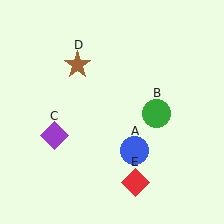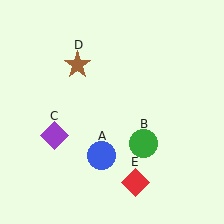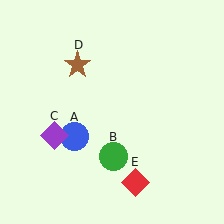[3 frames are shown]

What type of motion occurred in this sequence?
The blue circle (object A), green circle (object B) rotated clockwise around the center of the scene.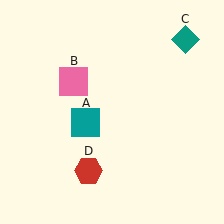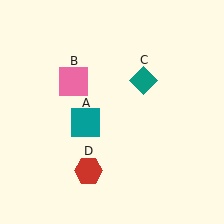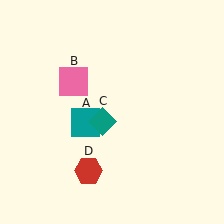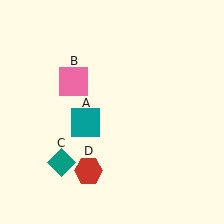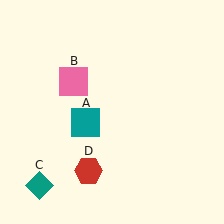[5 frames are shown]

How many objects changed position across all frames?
1 object changed position: teal diamond (object C).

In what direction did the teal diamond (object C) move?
The teal diamond (object C) moved down and to the left.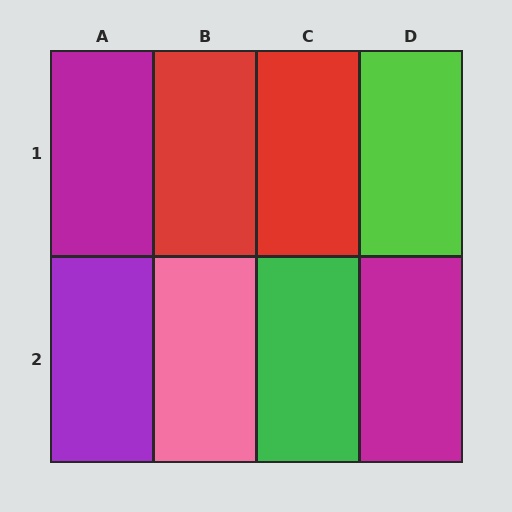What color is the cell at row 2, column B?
Pink.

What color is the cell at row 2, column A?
Purple.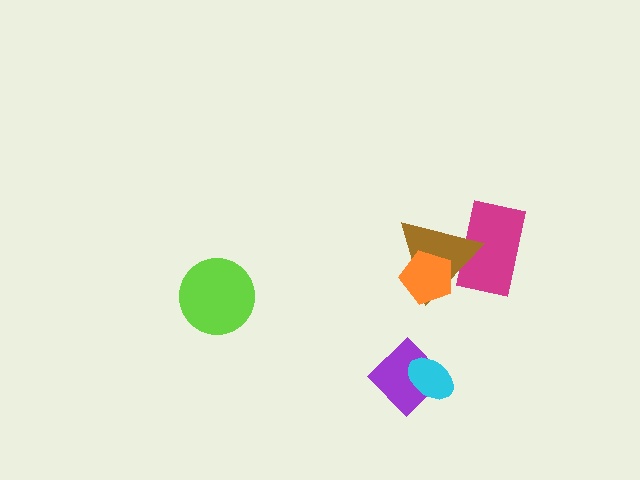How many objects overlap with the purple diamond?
1 object overlaps with the purple diamond.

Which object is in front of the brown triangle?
The orange pentagon is in front of the brown triangle.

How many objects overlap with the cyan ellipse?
1 object overlaps with the cyan ellipse.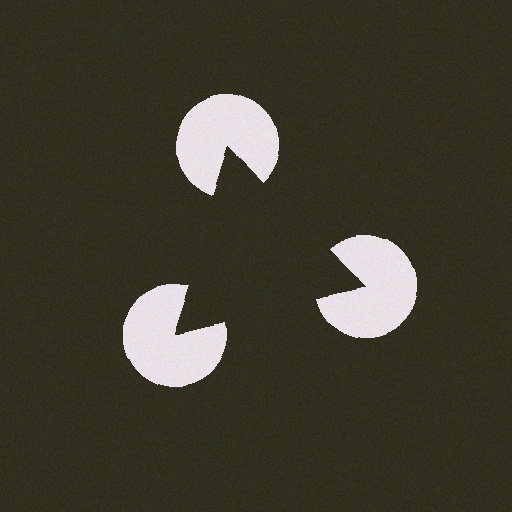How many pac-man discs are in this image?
There are 3 — one at each vertex of the illusory triangle.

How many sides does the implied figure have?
3 sides.